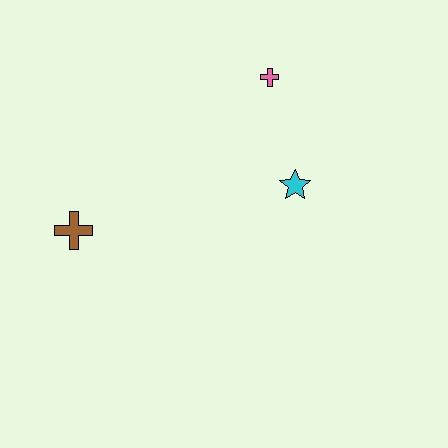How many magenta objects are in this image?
There are no magenta objects.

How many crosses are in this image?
There are 2 crosses.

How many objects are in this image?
There are 3 objects.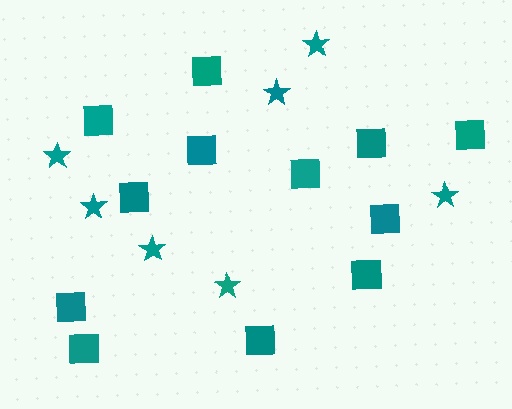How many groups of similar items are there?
There are 2 groups: one group of stars (7) and one group of squares (12).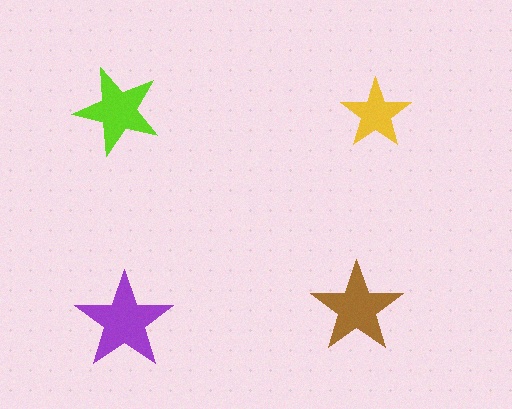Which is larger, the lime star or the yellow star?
The lime one.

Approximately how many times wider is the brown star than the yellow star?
About 1.5 times wider.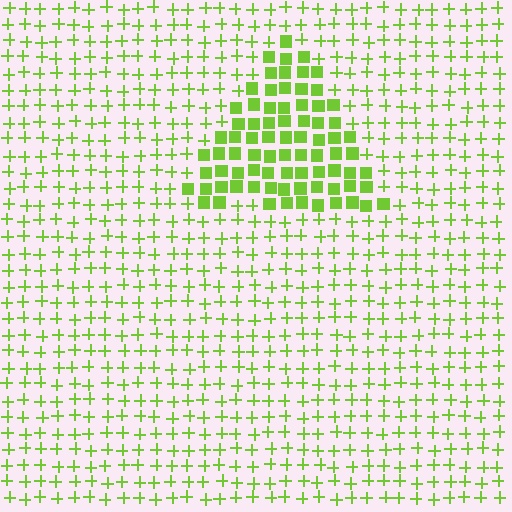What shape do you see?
I see a triangle.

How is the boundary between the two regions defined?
The boundary is defined by a change in element shape: squares inside vs. plus signs outside. All elements share the same color and spacing.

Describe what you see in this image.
The image is filled with small lime elements arranged in a uniform grid. A triangle-shaped region contains squares, while the surrounding area contains plus signs. The boundary is defined purely by the change in element shape.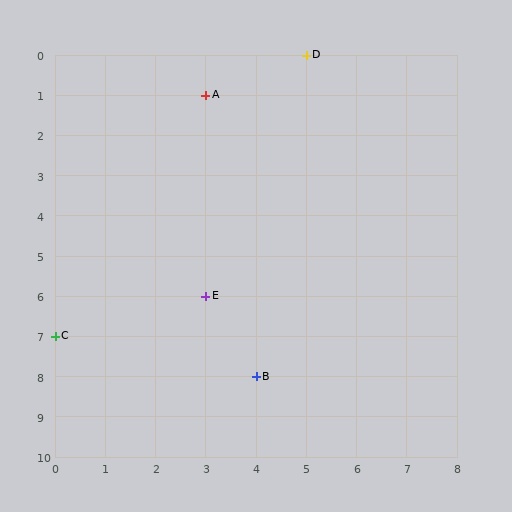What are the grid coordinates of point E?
Point E is at grid coordinates (3, 6).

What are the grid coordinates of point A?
Point A is at grid coordinates (3, 1).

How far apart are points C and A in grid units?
Points C and A are 3 columns and 6 rows apart (about 6.7 grid units diagonally).